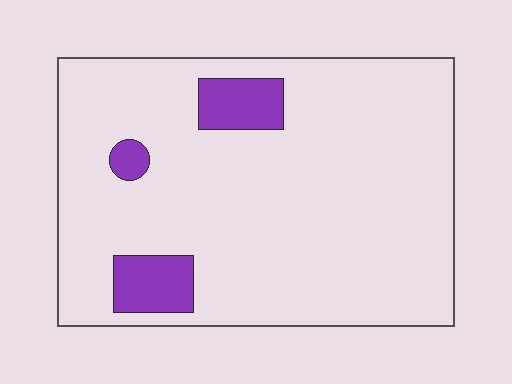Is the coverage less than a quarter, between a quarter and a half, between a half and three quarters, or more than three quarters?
Less than a quarter.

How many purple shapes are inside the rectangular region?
3.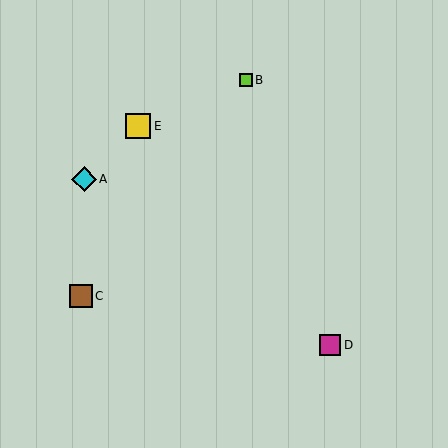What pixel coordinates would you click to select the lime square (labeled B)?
Click at (246, 80) to select the lime square B.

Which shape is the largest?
The yellow square (labeled E) is the largest.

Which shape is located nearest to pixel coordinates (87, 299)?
The brown square (labeled C) at (81, 296) is nearest to that location.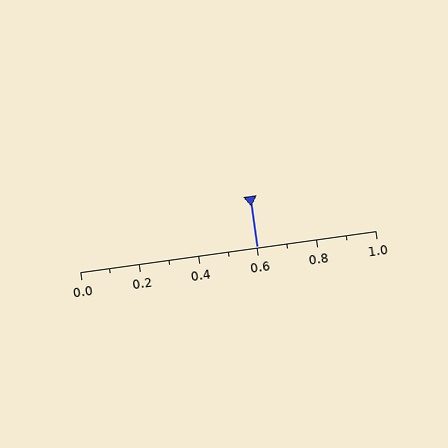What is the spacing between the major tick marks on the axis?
The major ticks are spaced 0.2 apart.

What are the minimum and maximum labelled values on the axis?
The axis runs from 0.0 to 1.0.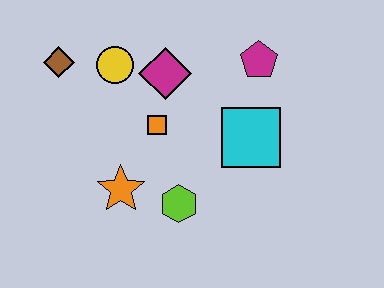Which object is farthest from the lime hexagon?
The brown diamond is farthest from the lime hexagon.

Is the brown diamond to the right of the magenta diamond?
No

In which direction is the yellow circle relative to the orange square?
The yellow circle is above the orange square.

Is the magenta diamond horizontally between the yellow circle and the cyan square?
Yes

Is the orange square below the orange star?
No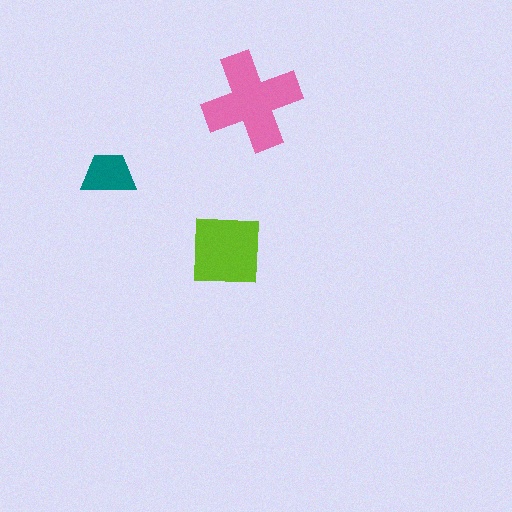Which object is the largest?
The pink cross.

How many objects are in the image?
There are 3 objects in the image.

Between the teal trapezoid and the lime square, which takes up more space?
The lime square.